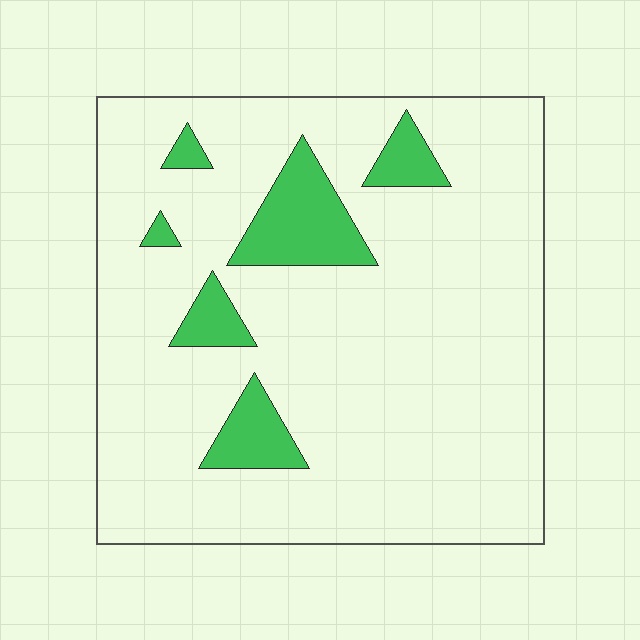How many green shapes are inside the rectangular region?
6.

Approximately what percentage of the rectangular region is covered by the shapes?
Approximately 10%.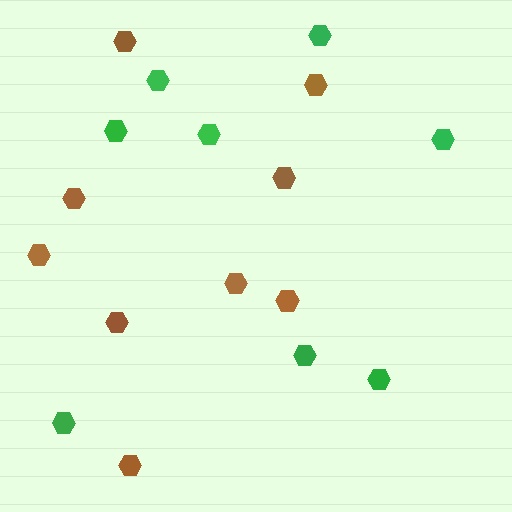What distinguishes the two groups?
There are 2 groups: one group of green hexagons (8) and one group of brown hexagons (9).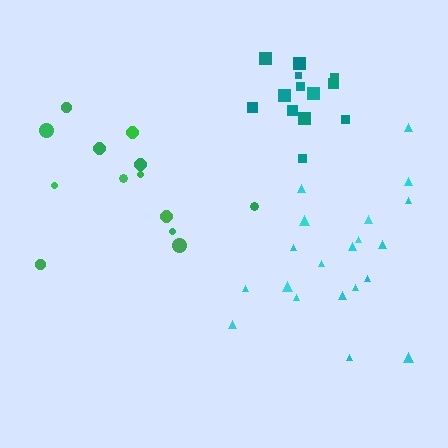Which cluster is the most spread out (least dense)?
Green.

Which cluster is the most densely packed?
Teal.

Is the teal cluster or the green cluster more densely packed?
Teal.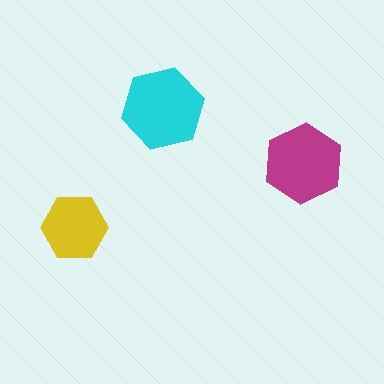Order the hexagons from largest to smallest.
the cyan one, the magenta one, the yellow one.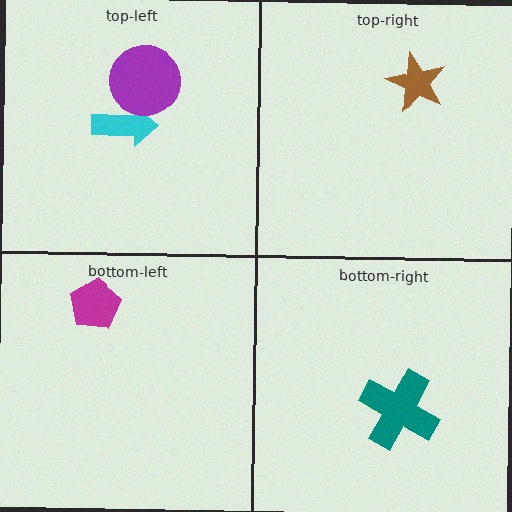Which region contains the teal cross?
The bottom-right region.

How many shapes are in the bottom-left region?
1.